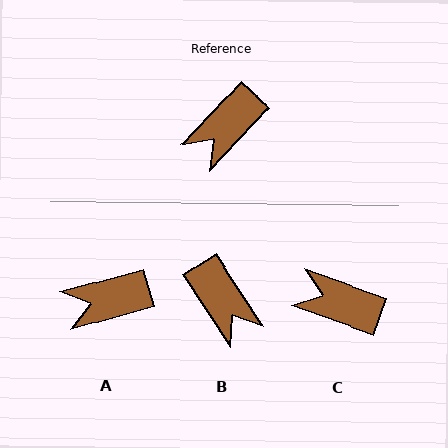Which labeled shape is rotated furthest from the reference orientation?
B, about 76 degrees away.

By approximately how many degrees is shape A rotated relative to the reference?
Approximately 32 degrees clockwise.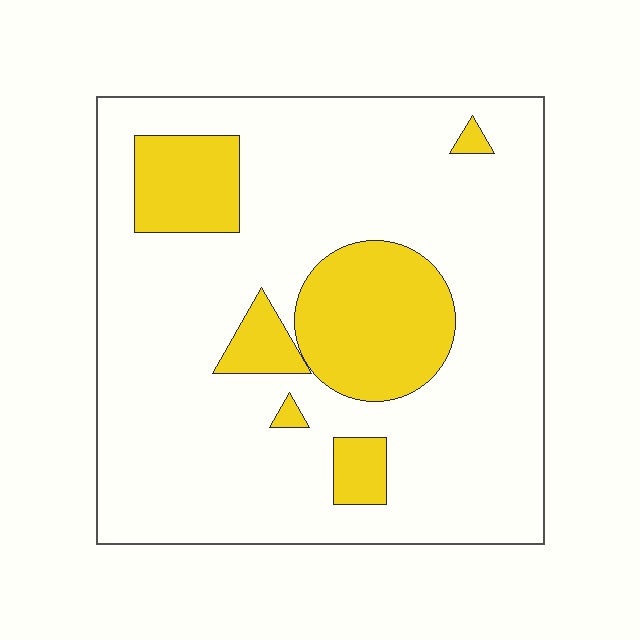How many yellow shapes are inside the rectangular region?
6.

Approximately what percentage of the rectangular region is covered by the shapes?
Approximately 20%.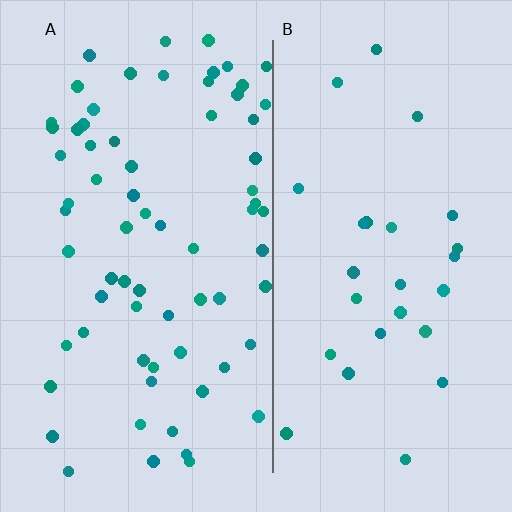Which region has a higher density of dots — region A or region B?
A (the left).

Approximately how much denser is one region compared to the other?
Approximately 2.6× — region A over region B.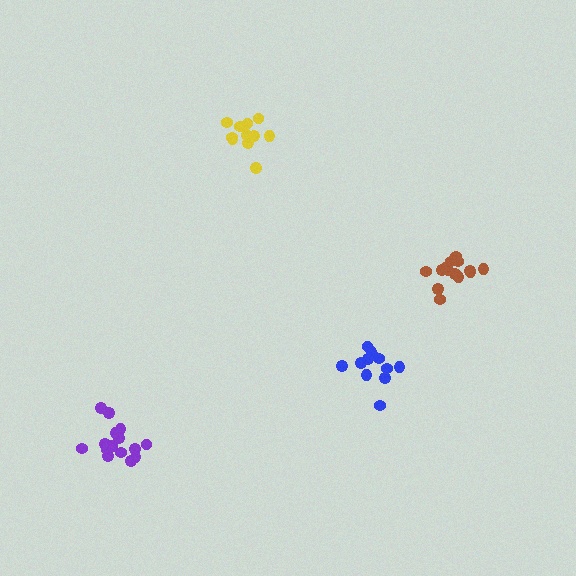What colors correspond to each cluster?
The clusters are colored: brown, blue, yellow, purple.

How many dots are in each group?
Group 1: 14 dots, Group 2: 12 dots, Group 3: 12 dots, Group 4: 15 dots (53 total).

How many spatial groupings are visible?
There are 4 spatial groupings.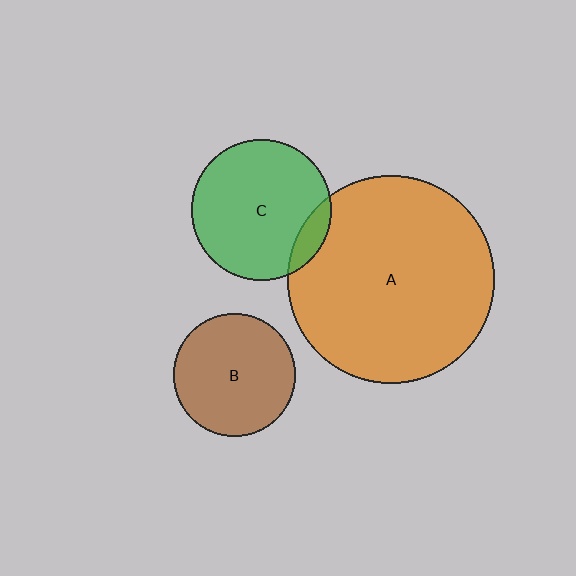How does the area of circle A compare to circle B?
Approximately 2.9 times.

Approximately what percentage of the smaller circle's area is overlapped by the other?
Approximately 10%.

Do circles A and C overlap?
Yes.